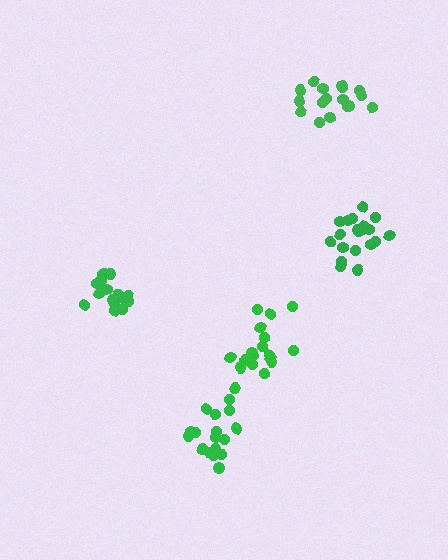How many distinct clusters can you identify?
There are 5 distinct clusters.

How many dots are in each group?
Group 1: 17 dots, Group 2: 18 dots, Group 3: 17 dots, Group 4: 17 dots, Group 5: 19 dots (88 total).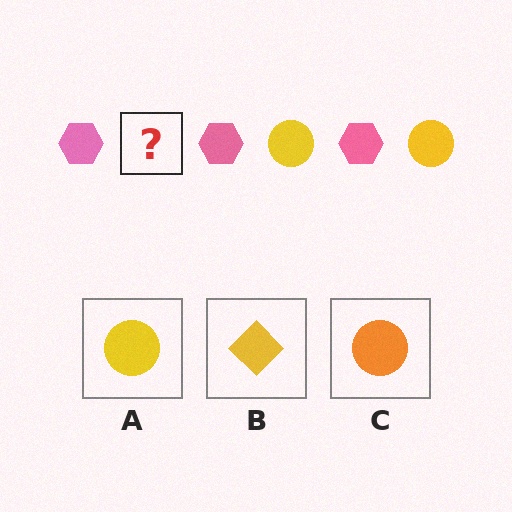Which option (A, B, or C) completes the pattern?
A.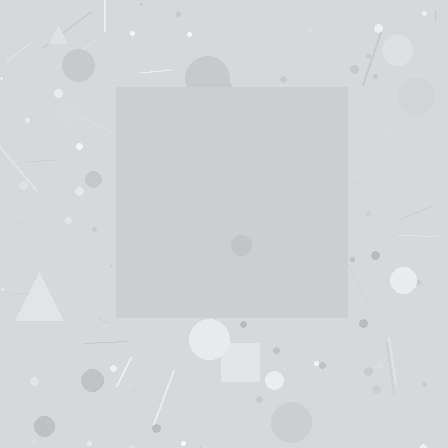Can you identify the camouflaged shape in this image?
The camouflaged shape is a square.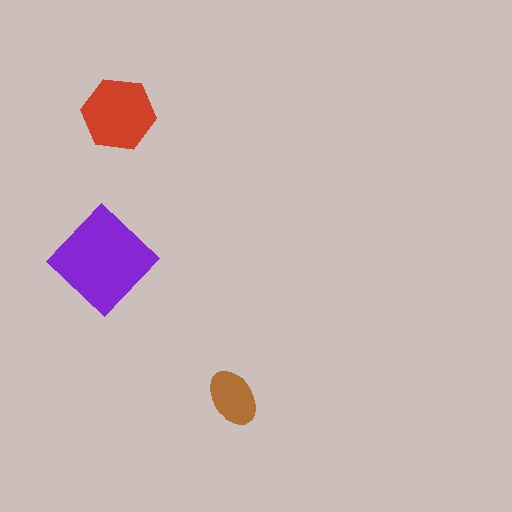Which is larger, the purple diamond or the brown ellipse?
The purple diamond.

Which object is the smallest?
The brown ellipse.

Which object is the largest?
The purple diamond.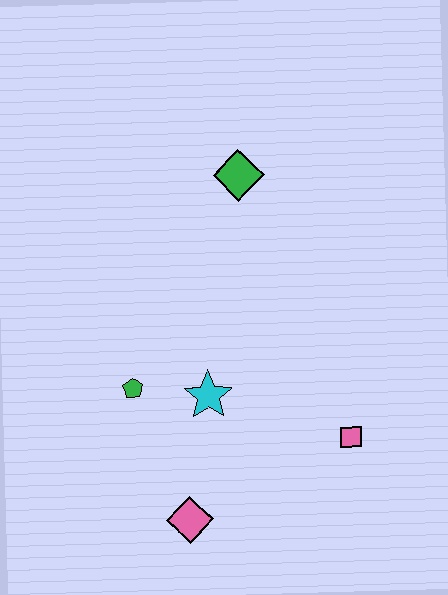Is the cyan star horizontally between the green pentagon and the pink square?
Yes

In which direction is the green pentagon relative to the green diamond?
The green pentagon is below the green diamond.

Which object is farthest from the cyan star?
The green diamond is farthest from the cyan star.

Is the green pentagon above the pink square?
Yes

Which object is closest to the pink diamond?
The cyan star is closest to the pink diamond.